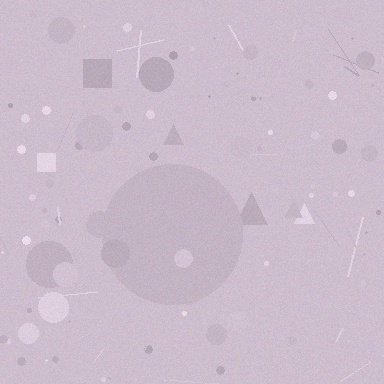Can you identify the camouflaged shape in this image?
The camouflaged shape is a circle.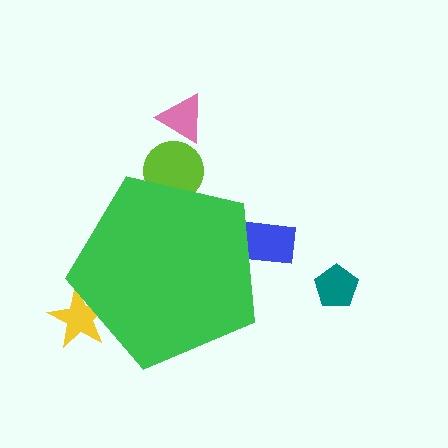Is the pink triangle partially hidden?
No, the pink triangle is fully visible.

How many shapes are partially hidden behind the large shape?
3 shapes are partially hidden.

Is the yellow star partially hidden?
Yes, the yellow star is partially hidden behind the green pentagon.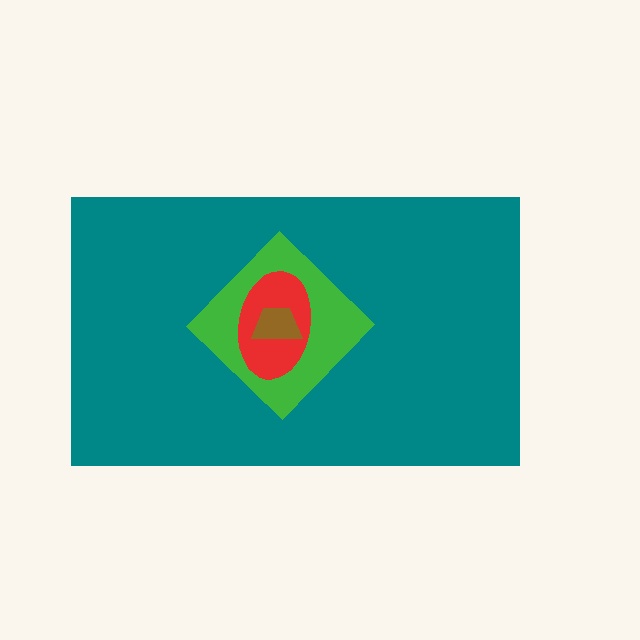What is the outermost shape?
The teal rectangle.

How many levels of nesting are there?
4.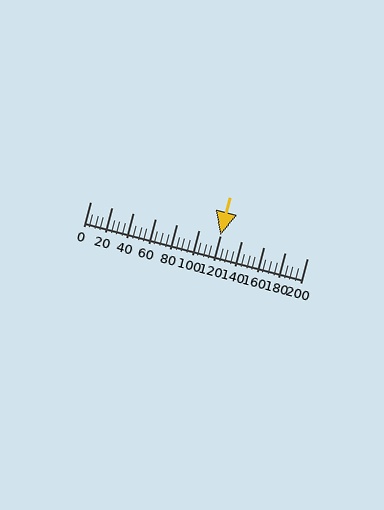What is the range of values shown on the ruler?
The ruler shows values from 0 to 200.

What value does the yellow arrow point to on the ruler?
The yellow arrow points to approximately 120.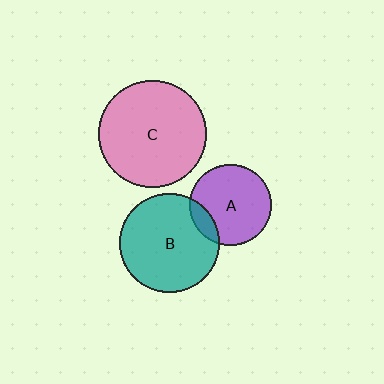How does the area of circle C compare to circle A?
Approximately 1.7 times.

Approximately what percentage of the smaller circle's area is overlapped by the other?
Approximately 15%.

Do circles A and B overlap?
Yes.